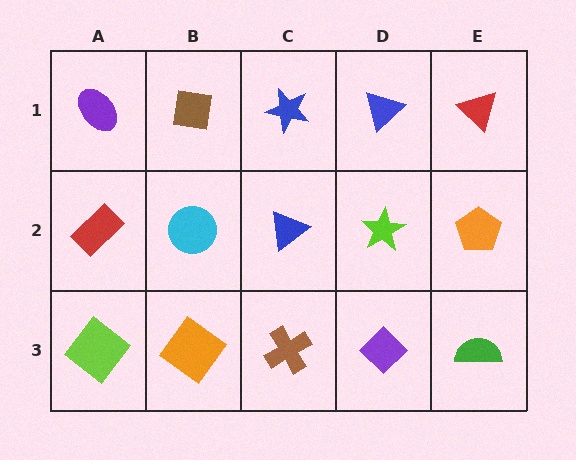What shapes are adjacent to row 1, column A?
A red rectangle (row 2, column A), a brown square (row 1, column B).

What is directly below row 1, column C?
A blue triangle.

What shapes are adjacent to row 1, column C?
A blue triangle (row 2, column C), a brown square (row 1, column B), a blue triangle (row 1, column D).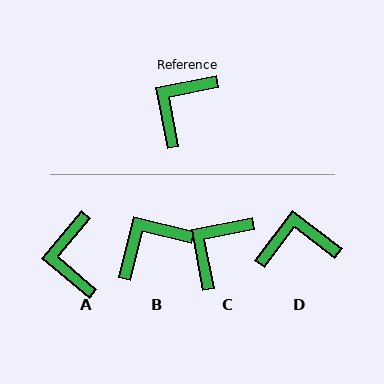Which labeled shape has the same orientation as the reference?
C.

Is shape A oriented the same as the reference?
No, it is off by about 39 degrees.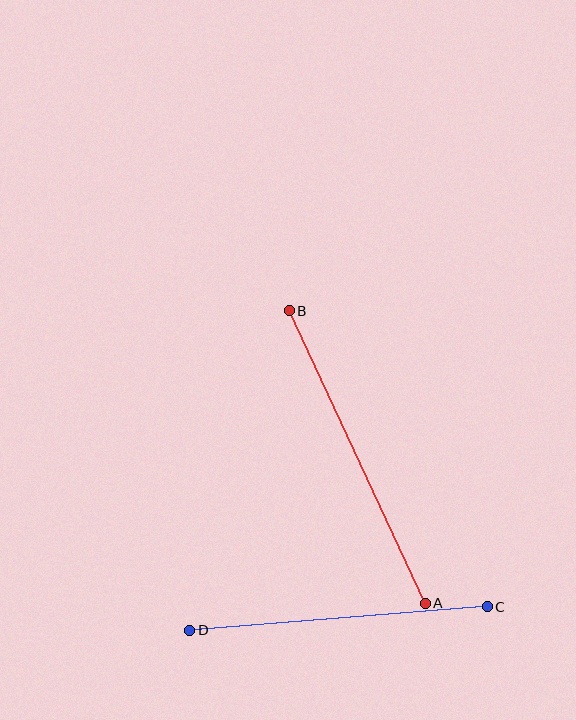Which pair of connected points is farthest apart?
Points A and B are farthest apart.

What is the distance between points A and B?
The distance is approximately 323 pixels.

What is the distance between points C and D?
The distance is approximately 299 pixels.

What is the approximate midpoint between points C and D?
The midpoint is at approximately (338, 618) pixels.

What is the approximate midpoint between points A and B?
The midpoint is at approximately (357, 457) pixels.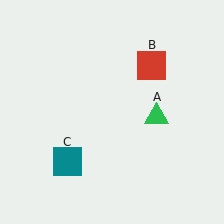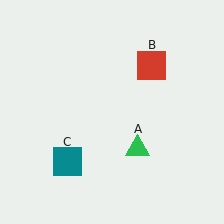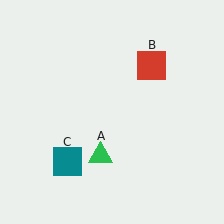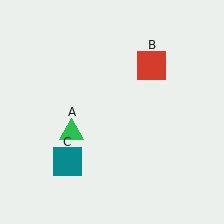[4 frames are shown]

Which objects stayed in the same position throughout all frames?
Red square (object B) and teal square (object C) remained stationary.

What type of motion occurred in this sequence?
The green triangle (object A) rotated clockwise around the center of the scene.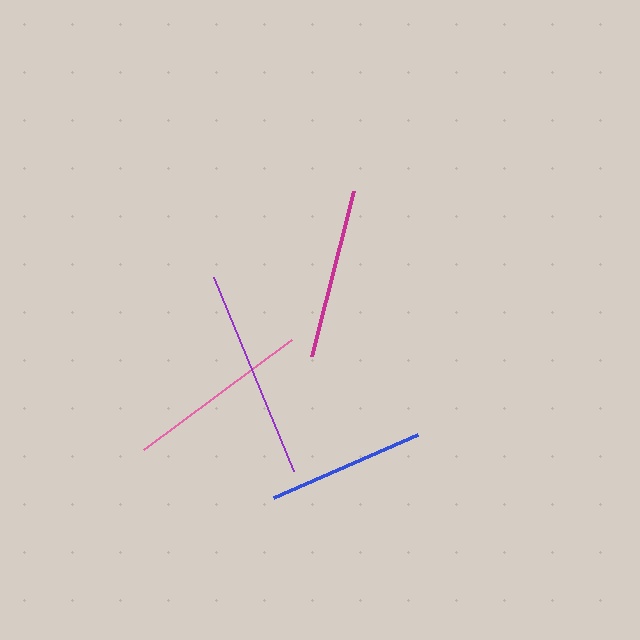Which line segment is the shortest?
The blue line is the shortest at approximately 156 pixels.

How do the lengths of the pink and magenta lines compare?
The pink and magenta lines are approximately the same length.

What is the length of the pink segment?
The pink segment is approximately 184 pixels long.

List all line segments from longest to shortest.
From longest to shortest: purple, pink, magenta, blue.